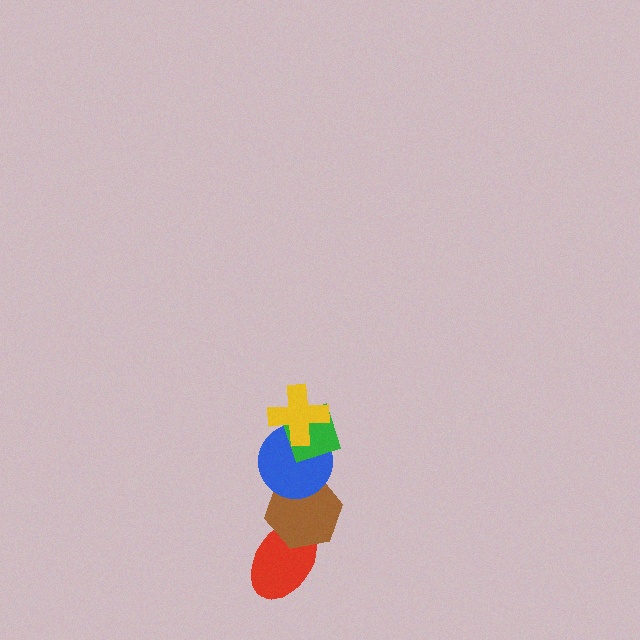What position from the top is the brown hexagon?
The brown hexagon is 4th from the top.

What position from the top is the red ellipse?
The red ellipse is 5th from the top.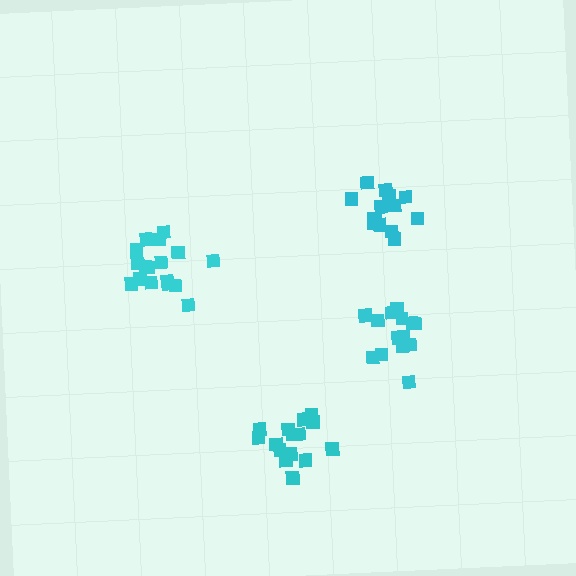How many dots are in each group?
Group 1: 15 dots, Group 2: 16 dots, Group 3: 17 dots, Group 4: 16 dots (64 total).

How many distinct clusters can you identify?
There are 4 distinct clusters.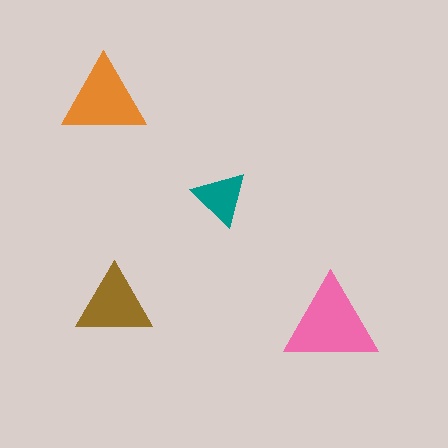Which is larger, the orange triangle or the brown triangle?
The orange one.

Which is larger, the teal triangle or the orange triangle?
The orange one.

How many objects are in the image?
There are 4 objects in the image.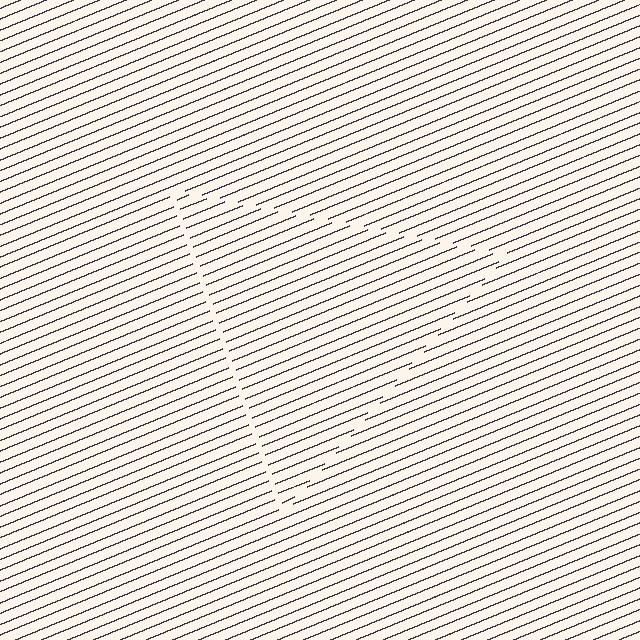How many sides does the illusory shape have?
3 sides — the line-ends trace a triangle.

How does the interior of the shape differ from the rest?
The interior of the shape contains the same grating, shifted by half a period — the contour is defined by the phase discontinuity where line-ends from the inner and outer gratings abut.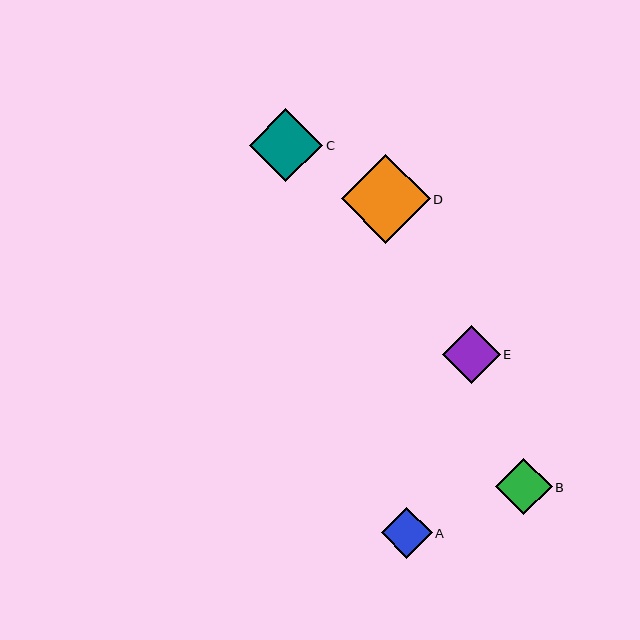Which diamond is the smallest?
Diamond A is the smallest with a size of approximately 51 pixels.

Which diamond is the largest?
Diamond D is the largest with a size of approximately 89 pixels.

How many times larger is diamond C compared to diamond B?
Diamond C is approximately 1.3 times the size of diamond B.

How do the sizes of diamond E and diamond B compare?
Diamond E and diamond B are approximately the same size.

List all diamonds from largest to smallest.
From largest to smallest: D, C, E, B, A.